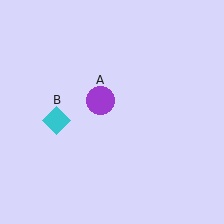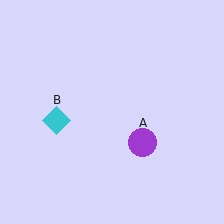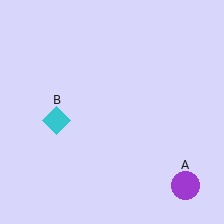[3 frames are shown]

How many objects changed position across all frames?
1 object changed position: purple circle (object A).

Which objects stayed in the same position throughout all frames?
Cyan diamond (object B) remained stationary.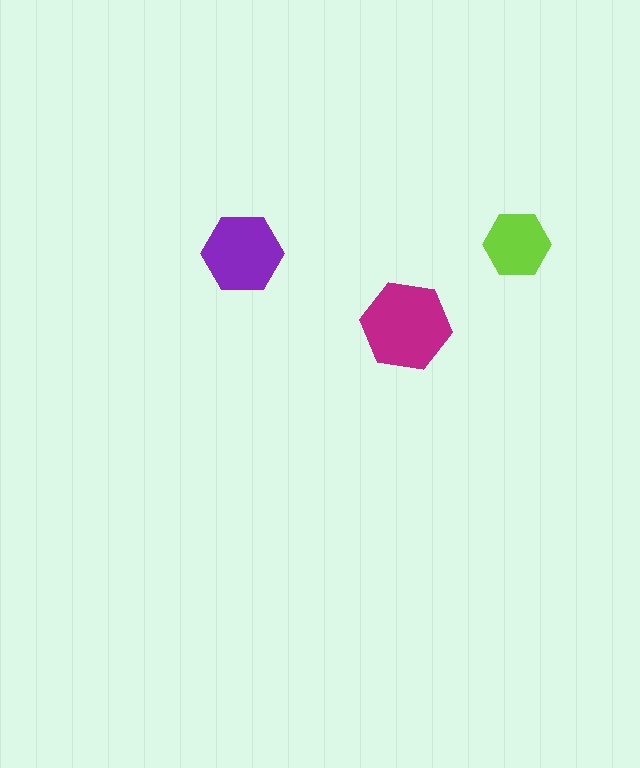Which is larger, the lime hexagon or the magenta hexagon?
The magenta one.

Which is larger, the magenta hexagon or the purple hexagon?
The magenta one.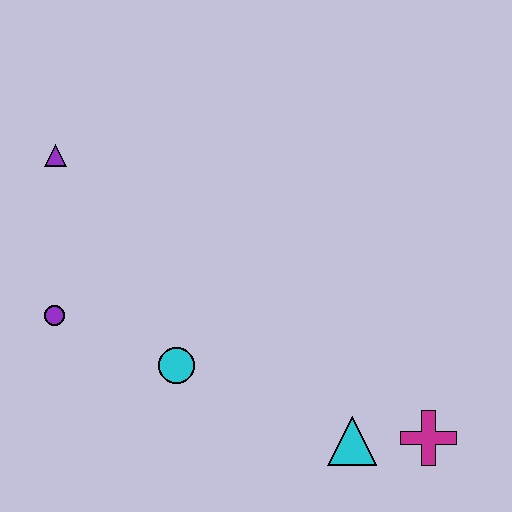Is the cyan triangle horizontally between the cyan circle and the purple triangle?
No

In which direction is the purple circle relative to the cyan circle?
The purple circle is to the left of the cyan circle.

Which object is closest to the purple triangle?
The purple circle is closest to the purple triangle.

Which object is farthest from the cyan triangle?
The purple triangle is farthest from the cyan triangle.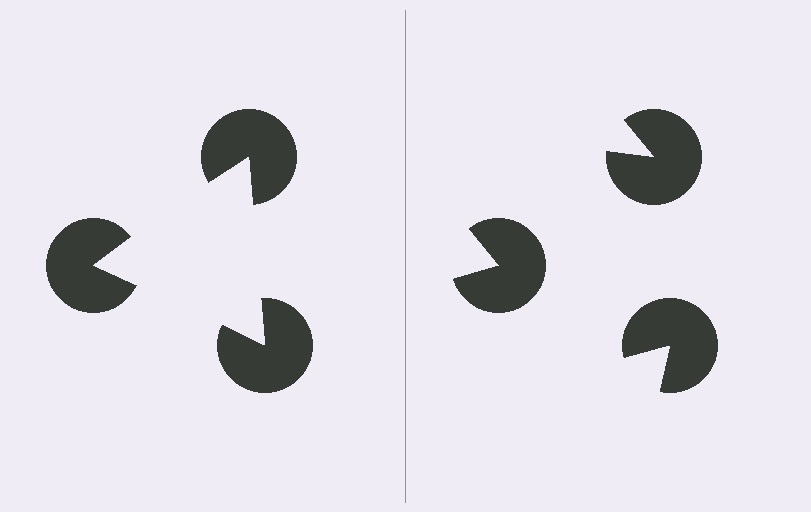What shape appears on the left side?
An illusory triangle.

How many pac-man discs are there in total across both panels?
6 — 3 on each side.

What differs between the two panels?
The pac-man discs are positioned identically on both sides; only the wedge orientations differ. On the left they align to a triangle; on the right they are misaligned.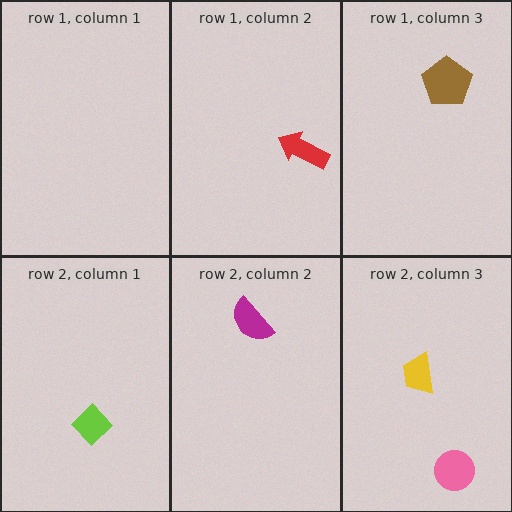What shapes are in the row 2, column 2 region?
The magenta semicircle.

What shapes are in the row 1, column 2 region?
The red arrow.